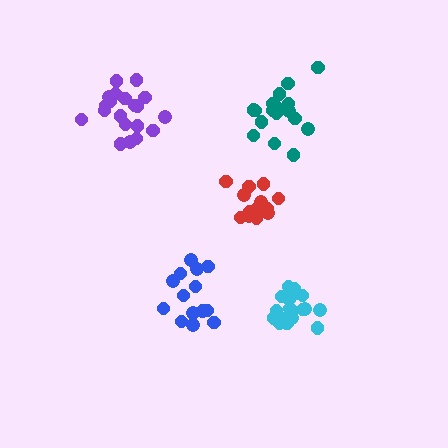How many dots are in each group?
Group 1: 19 dots, Group 2: 17 dots, Group 3: 20 dots, Group 4: 14 dots, Group 5: 14 dots (84 total).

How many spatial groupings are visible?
There are 5 spatial groupings.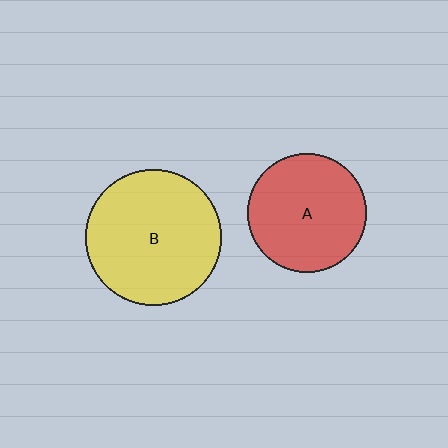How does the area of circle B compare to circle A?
Approximately 1.3 times.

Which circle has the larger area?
Circle B (yellow).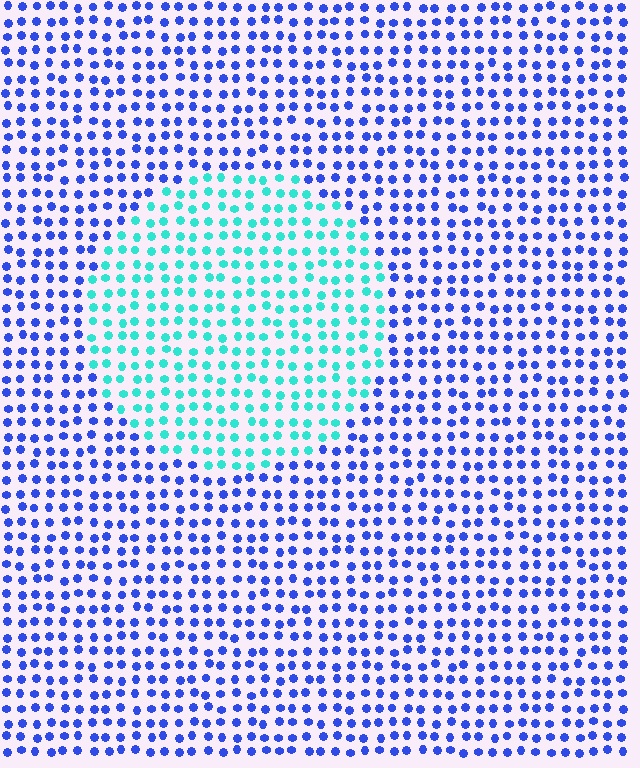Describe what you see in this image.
The image is filled with small blue elements in a uniform arrangement. A circle-shaped region is visible where the elements are tinted to a slightly different hue, forming a subtle color boundary.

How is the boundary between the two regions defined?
The boundary is defined purely by a slight shift in hue (about 58 degrees). Spacing, size, and orientation are identical on both sides.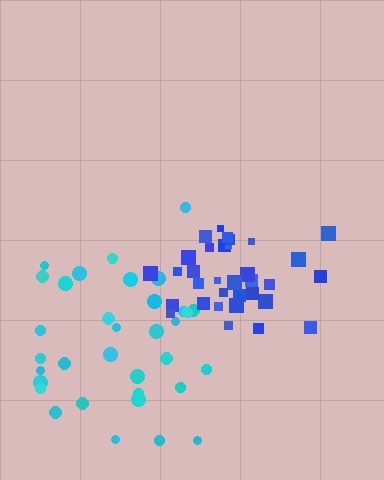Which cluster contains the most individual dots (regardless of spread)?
Cyan (34).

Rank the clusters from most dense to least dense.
blue, cyan.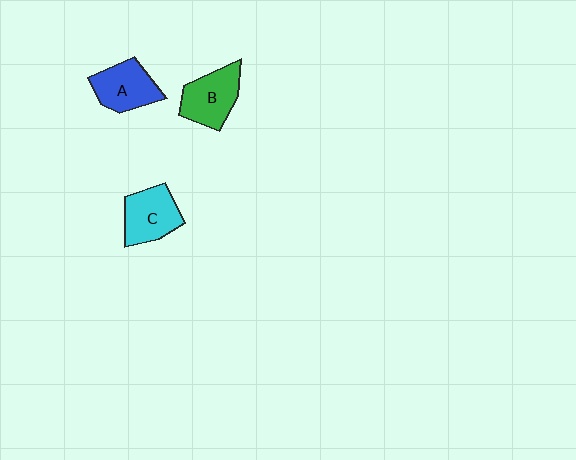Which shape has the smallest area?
Shape A (blue).